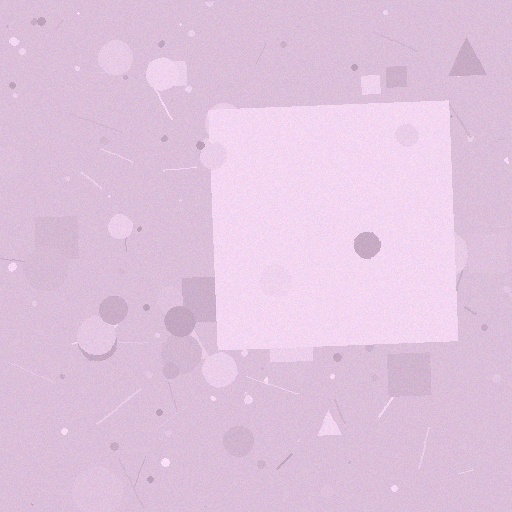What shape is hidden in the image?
A square is hidden in the image.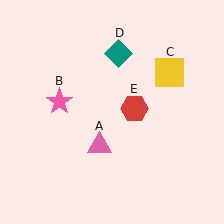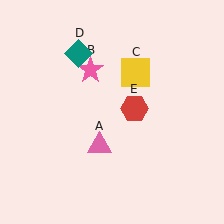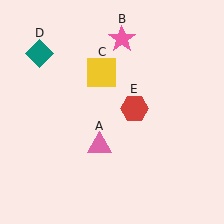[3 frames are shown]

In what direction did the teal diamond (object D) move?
The teal diamond (object D) moved left.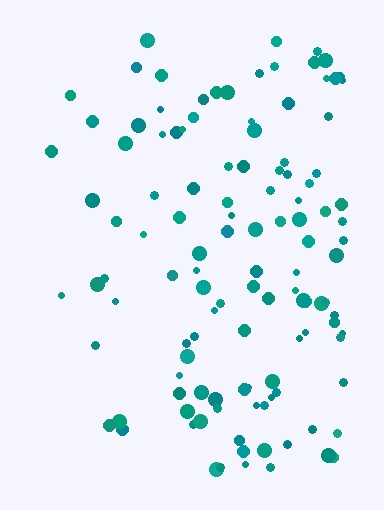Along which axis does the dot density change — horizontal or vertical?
Horizontal.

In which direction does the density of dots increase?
From left to right, with the right side densest.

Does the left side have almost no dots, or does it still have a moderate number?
Still a moderate number, just noticeably fewer than the right.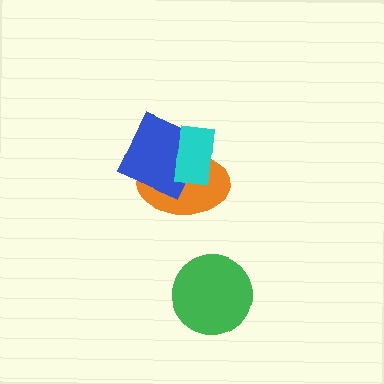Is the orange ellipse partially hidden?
Yes, it is partially covered by another shape.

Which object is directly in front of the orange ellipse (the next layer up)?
The blue square is directly in front of the orange ellipse.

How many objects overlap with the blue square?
2 objects overlap with the blue square.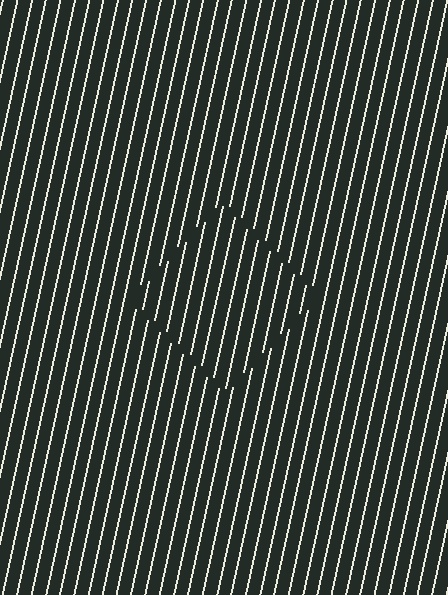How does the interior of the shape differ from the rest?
The interior of the shape contains the same grating, shifted by half a period — the contour is defined by the phase discontinuity where line-ends from the inner and outer gratings abut.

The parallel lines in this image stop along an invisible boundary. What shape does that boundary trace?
An illusory square. The interior of the shape contains the same grating, shifted by half a period — the contour is defined by the phase discontinuity where line-ends from the inner and outer gratings abut.